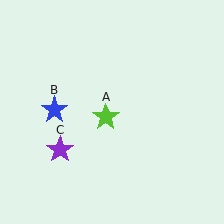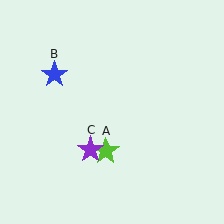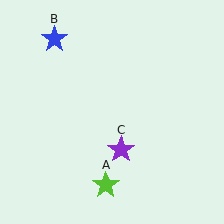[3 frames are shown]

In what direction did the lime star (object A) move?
The lime star (object A) moved down.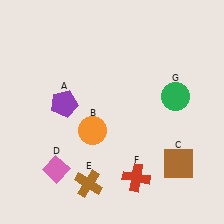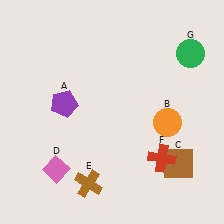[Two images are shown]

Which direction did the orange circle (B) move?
The orange circle (B) moved right.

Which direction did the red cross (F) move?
The red cross (F) moved right.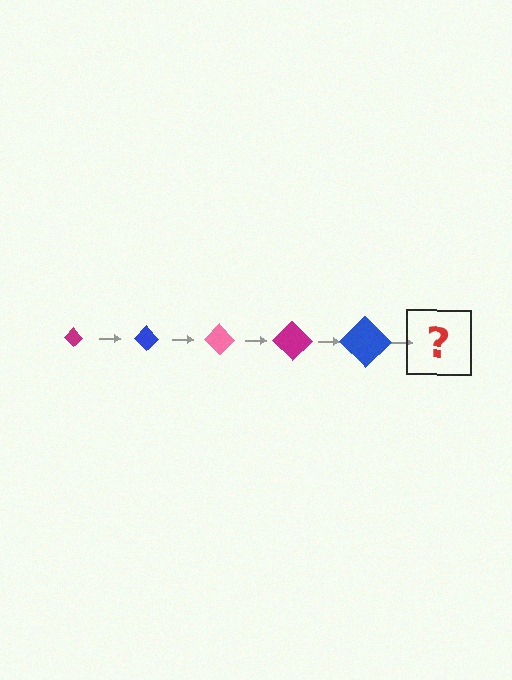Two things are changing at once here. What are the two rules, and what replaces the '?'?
The two rules are that the diamond grows larger each step and the color cycles through magenta, blue, and pink. The '?' should be a pink diamond, larger than the previous one.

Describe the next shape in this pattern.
It should be a pink diamond, larger than the previous one.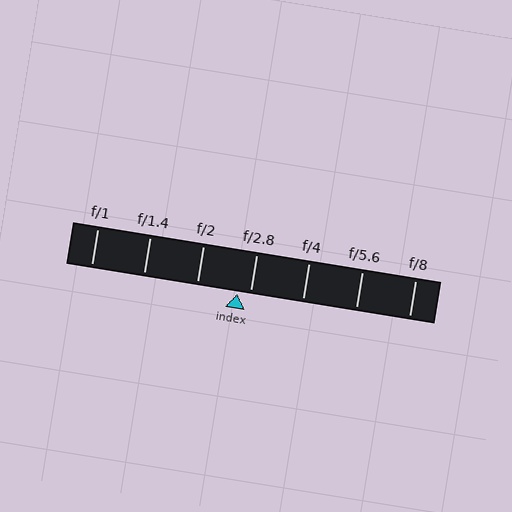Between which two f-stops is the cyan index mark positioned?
The index mark is between f/2 and f/2.8.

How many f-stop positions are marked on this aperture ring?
There are 7 f-stop positions marked.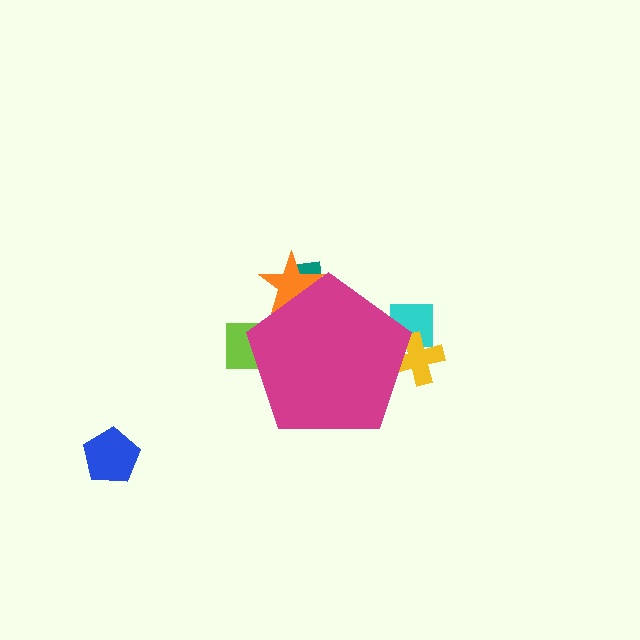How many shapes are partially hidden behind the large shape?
5 shapes are partially hidden.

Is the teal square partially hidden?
Yes, the teal square is partially hidden behind the magenta pentagon.